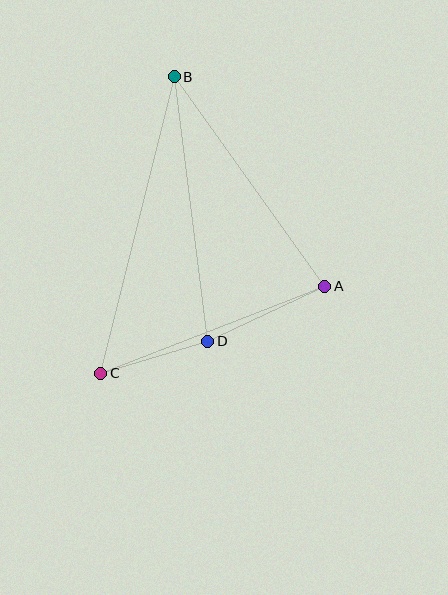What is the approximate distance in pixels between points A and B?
The distance between A and B is approximately 258 pixels.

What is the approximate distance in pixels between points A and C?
The distance between A and C is approximately 241 pixels.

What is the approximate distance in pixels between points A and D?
The distance between A and D is approximately 130 pixels.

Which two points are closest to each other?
Points C and D are closest to each other.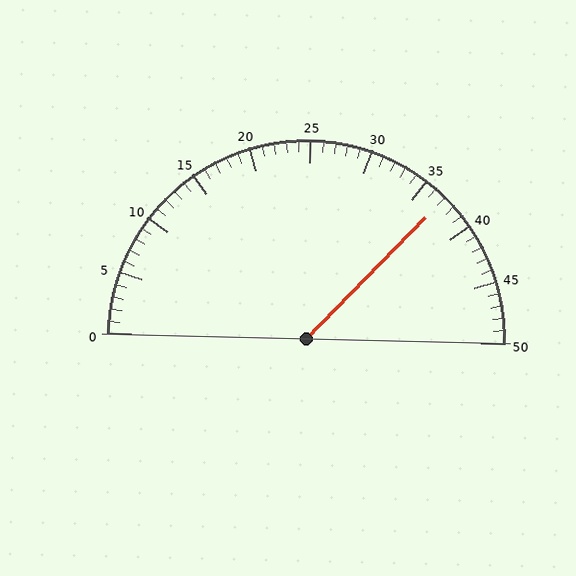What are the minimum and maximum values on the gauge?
The gauge ranges from 0 to 50.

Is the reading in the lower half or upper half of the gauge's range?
The reading is in the upper half of the range (0 to 50).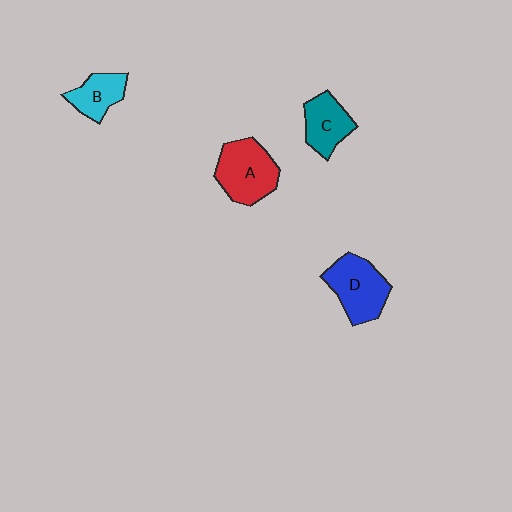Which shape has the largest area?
Shape A (red).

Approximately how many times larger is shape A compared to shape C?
Approximately 1.4 times.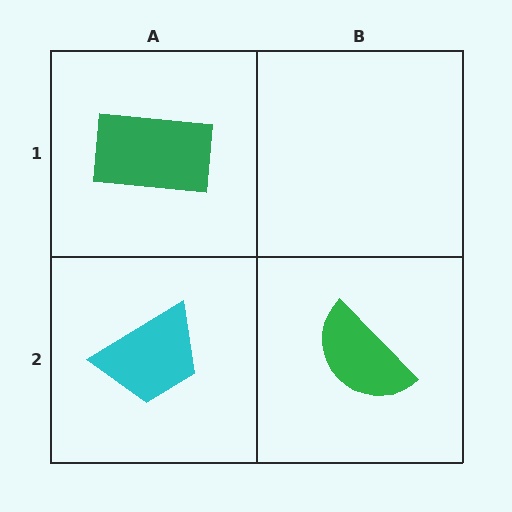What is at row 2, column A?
A cyan trapezoid.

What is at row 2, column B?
A green semicircle.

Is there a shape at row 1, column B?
No, that cell is empty.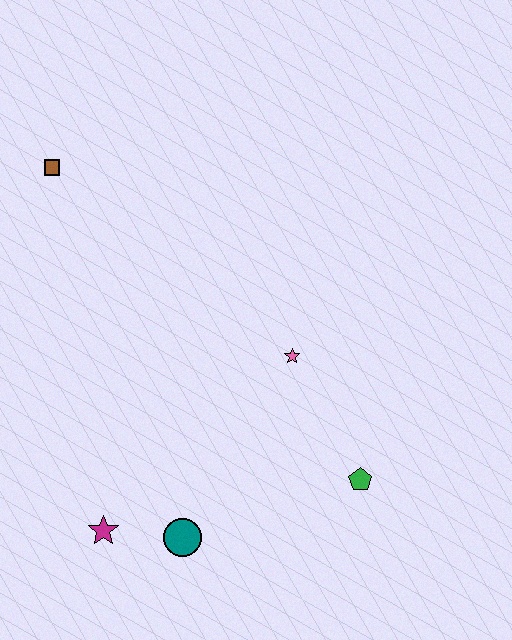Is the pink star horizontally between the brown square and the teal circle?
No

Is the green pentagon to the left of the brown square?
No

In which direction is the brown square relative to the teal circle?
The brown square is above the teal circle.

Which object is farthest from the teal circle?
The brown square is farthest from the teal circle.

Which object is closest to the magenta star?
The teal circle is closest to the magenta star.